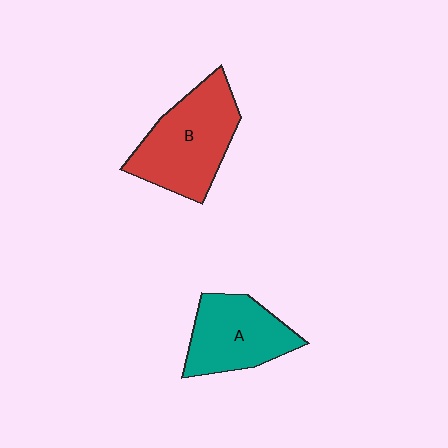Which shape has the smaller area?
Shape A (teal).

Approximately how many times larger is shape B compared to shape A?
Approximately 1.3 times.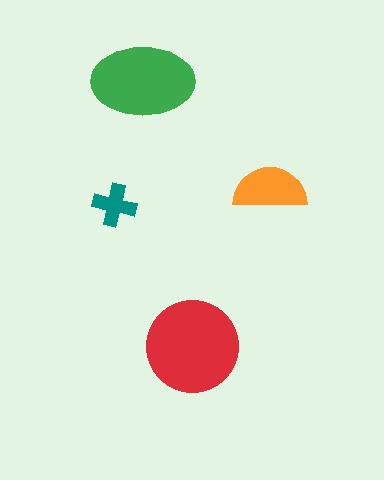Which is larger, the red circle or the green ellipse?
The red circle.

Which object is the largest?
The red circle.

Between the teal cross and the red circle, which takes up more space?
The red circle.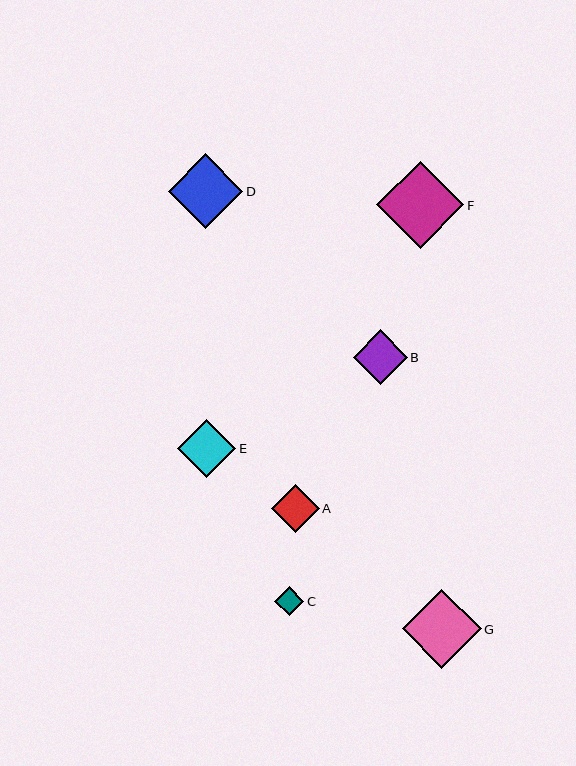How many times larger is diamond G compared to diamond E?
Diamond G is approximately 1.4 times the size of diamond E.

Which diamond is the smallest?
Diamond C is the smallest with a size of approximately 29 pixels.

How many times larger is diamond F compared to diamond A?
Diamond F is approximately 1.8 times the size of diamond A.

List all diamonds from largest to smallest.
From largest to smallest: F, G, D, E, B, A, C.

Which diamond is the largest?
Diamond F is the largest with a size of approximately 87 pixels.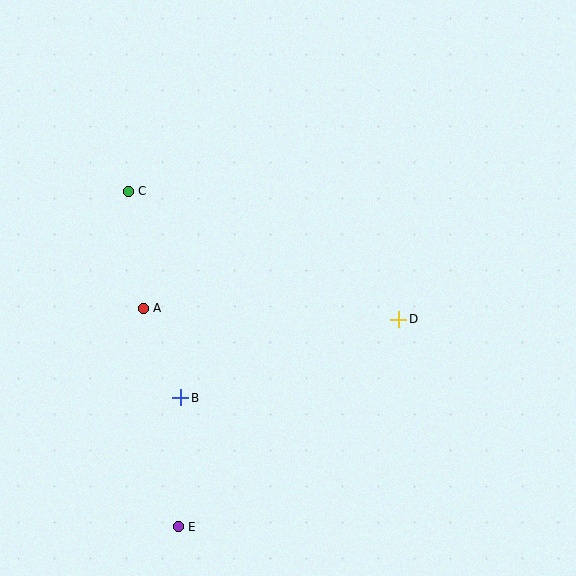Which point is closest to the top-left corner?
Point C is closest to the top-left corner.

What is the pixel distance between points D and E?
The distance between D and E is 303 pixels.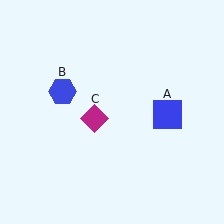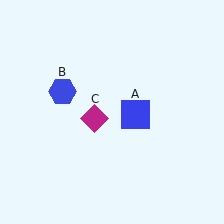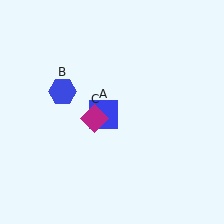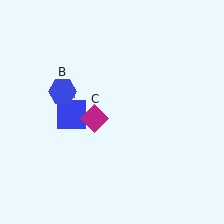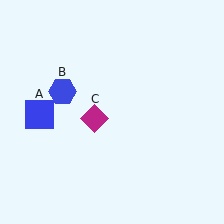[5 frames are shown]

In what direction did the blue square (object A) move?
The blue square (object A) moved left.